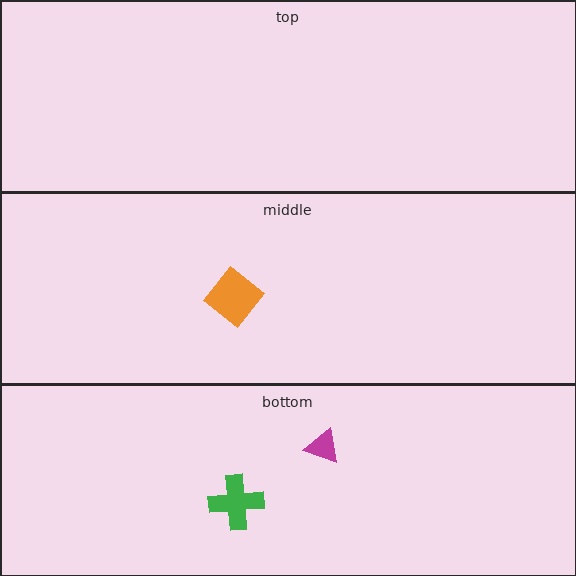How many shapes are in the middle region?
1.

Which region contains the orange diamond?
The middle region.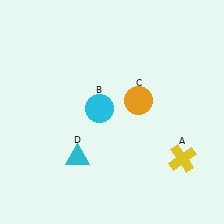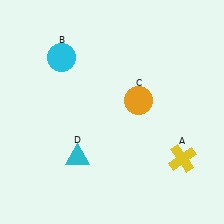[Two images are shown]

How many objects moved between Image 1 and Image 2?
1 object moved between the two images.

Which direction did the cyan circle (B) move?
The cyan circle (B) moved up.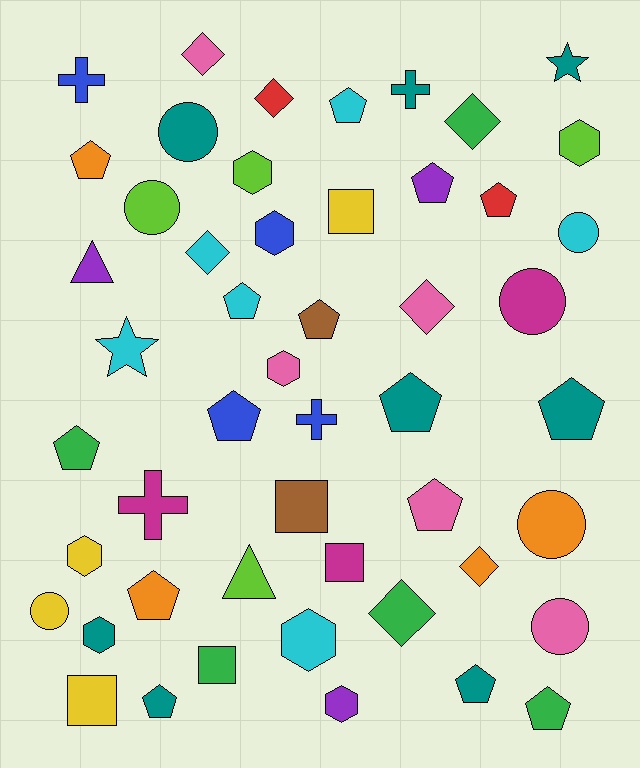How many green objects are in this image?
There are 5 green objects.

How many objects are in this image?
There are 50 objects.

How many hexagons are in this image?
There are 8 hexagons.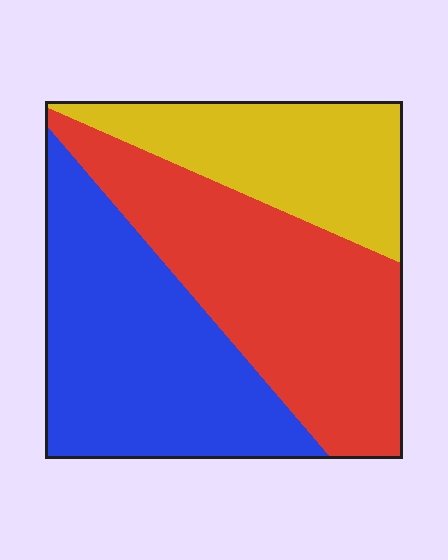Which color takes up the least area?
Yellow, at roughly 25%.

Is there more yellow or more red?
Red.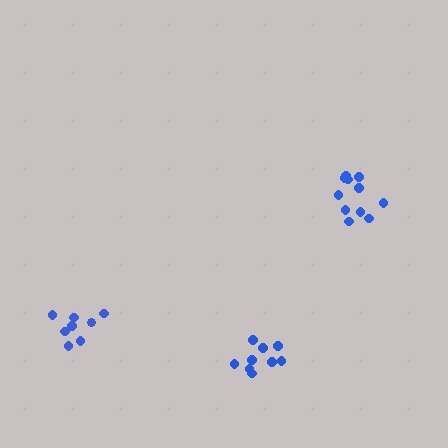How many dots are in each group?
Group 1: 11 dots, Group 2: 9 dots, Group 3: 8 dots (28 total).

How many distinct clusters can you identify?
There are 3 distinct clusters.